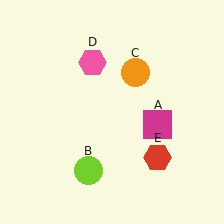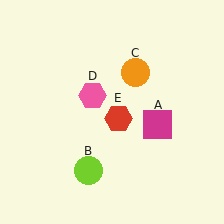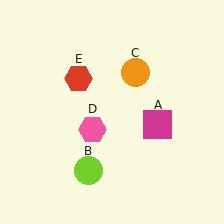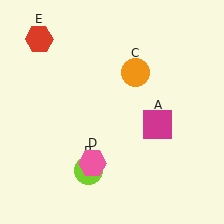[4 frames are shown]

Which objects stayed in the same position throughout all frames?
Magenta square (object A) and lime circle (object B) and orange circle (object C) remained stationary.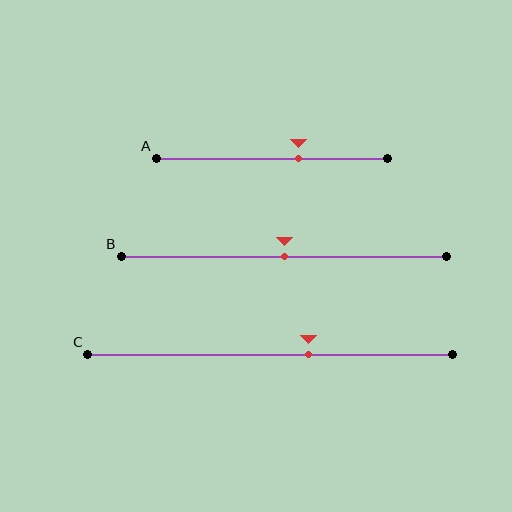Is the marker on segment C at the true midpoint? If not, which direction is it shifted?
No, the marker on segment C is shifted to the right by about 11% of the segment length.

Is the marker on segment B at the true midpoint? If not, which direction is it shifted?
Yes, the marker on segment B is at the true midpoint.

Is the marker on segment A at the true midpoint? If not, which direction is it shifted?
No, the marker on segment A is shifted to the right by about 11% of the segment length.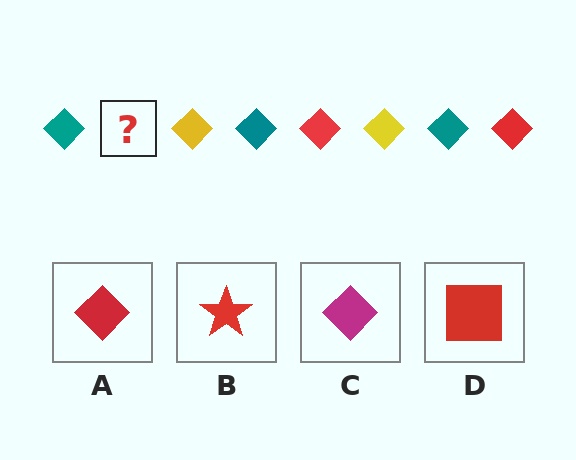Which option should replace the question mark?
Option A.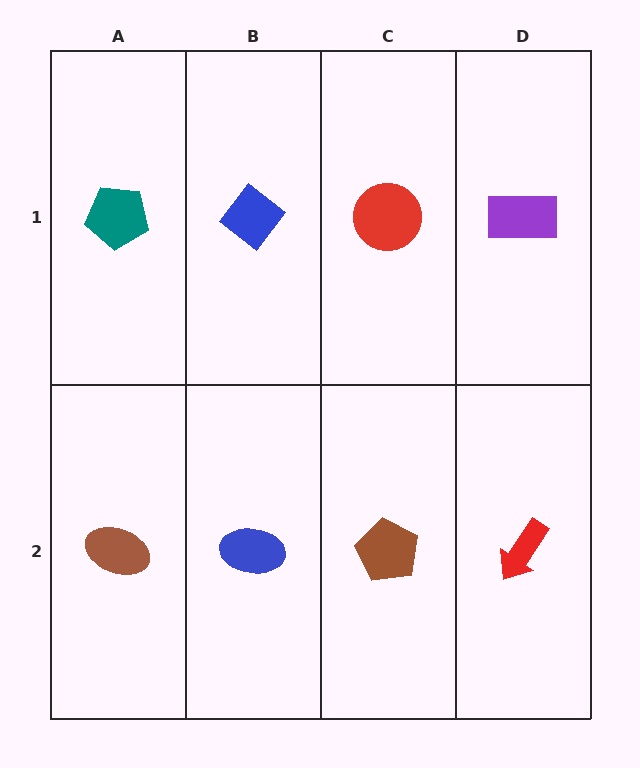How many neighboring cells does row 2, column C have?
3.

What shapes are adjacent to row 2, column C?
A red circle (row 1, column C), a blue ellipse (row 2, column B), a red arrow (row 2, column D).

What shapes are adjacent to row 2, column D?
A purple rectangle (row 1, column D), a brown pentagon (row 2, column C).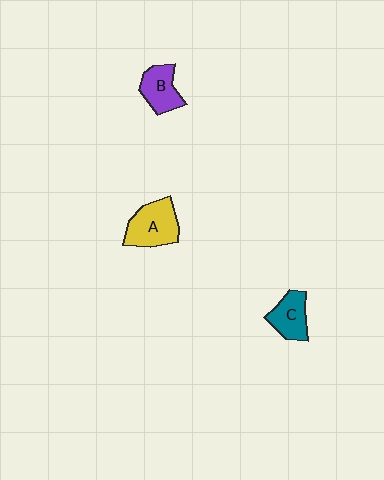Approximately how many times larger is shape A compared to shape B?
Approximately 1.3 times.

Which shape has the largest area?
Shape A (yellow).